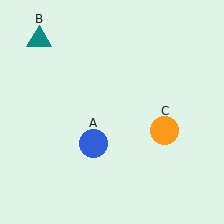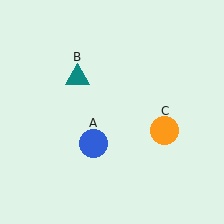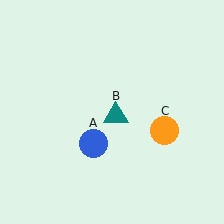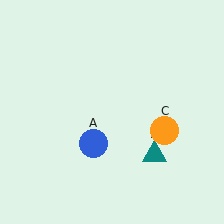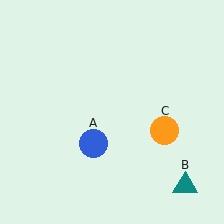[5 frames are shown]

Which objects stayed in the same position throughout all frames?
Blue circle (object A) and orange circle (object C) remained stationary.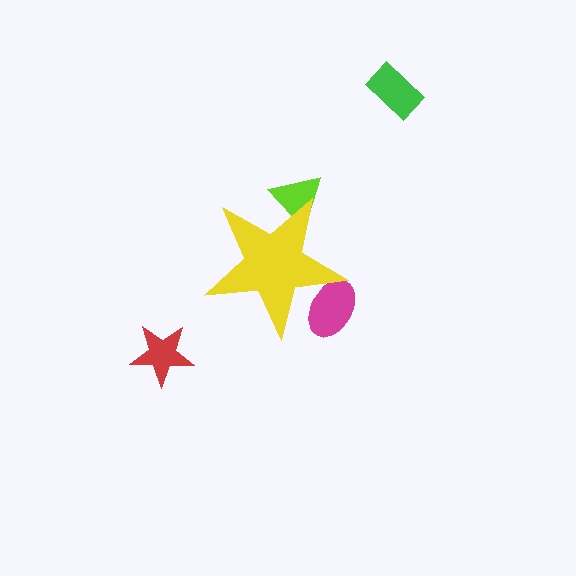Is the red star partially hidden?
No, the red star is fully visible.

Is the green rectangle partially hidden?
No, the green rectangle is fully visible.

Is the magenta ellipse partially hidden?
Yes, the magenta ellipse is partially hidden behind the yellow star.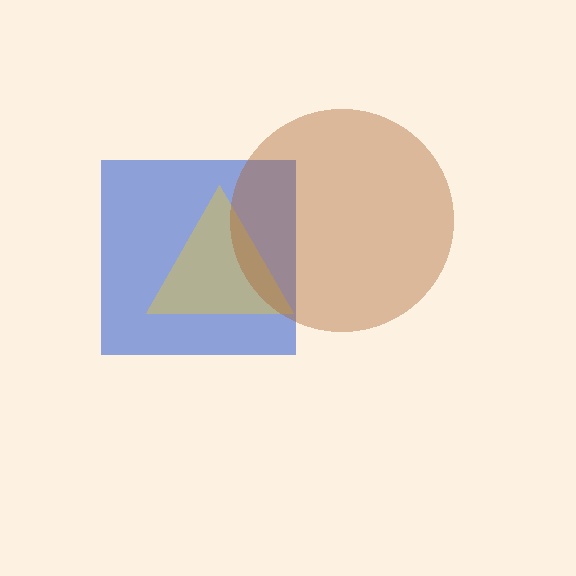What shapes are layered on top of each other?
The layered shapes are: a blue square, a yellow triangle, a brown circle.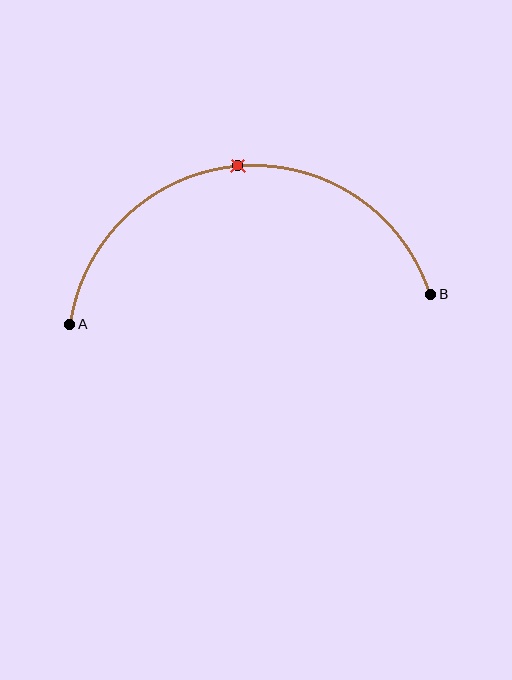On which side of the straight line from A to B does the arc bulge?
The arc bulges above the straight line connecting A and B.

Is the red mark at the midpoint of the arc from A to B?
Yes. The red mark lies on the arc at equal arc-length from both A and B — it is the arc midpoint.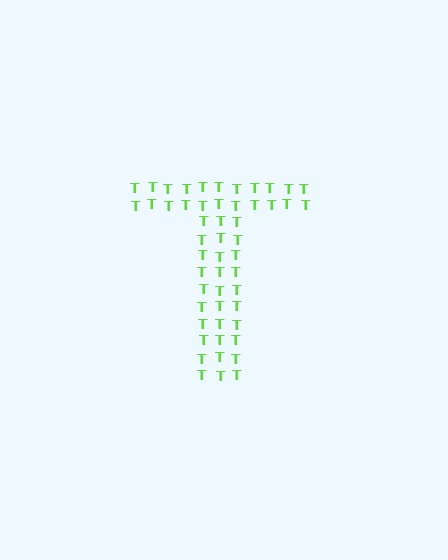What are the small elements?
The small elements are letter T's.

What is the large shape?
The large shape is the letter T.